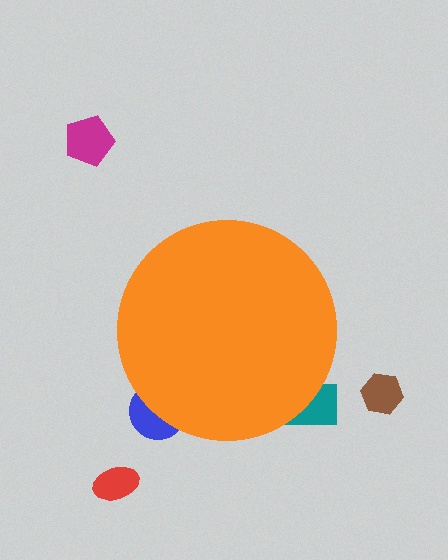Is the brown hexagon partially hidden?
No, the brown hexagon is fully visible.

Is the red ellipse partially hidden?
No, the red ellipse is fully visible.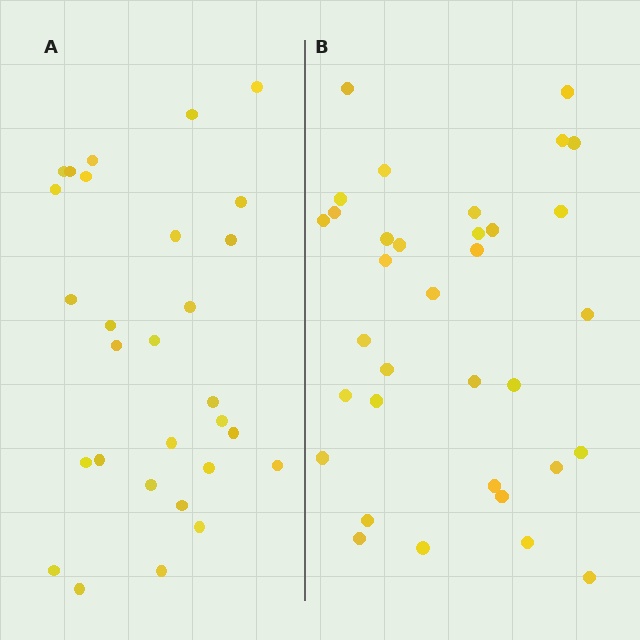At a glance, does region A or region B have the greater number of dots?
Region B (the right region) has more dots.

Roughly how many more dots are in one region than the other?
Region B has about 5 more dots than region A.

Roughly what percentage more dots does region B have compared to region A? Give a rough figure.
About 15% more.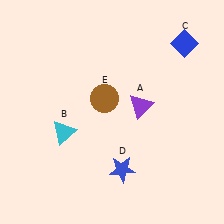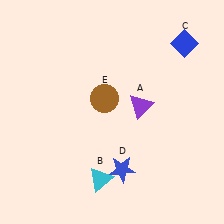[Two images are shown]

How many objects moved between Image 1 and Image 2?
1 object moved between the two images.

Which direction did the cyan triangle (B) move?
The cyan triangle (B) moved down.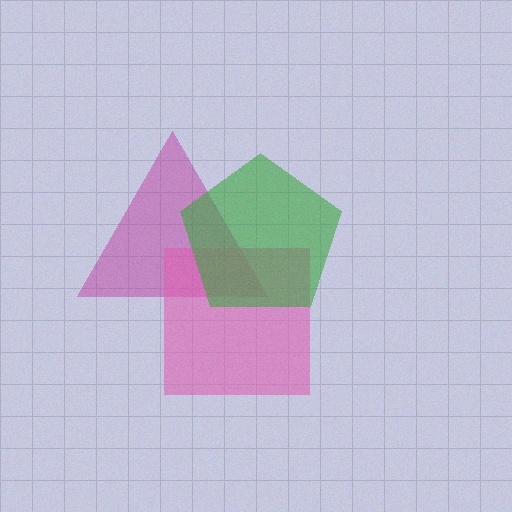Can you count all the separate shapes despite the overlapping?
Yes, there are 3 separate shapes.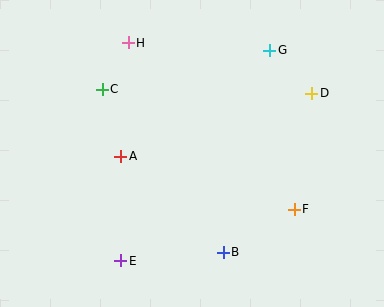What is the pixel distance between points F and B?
The distance between F and B is 83 pixels.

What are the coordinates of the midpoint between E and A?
The midpoint between E and A is at (121, 208).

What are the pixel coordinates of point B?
Point B is at (223, 252).